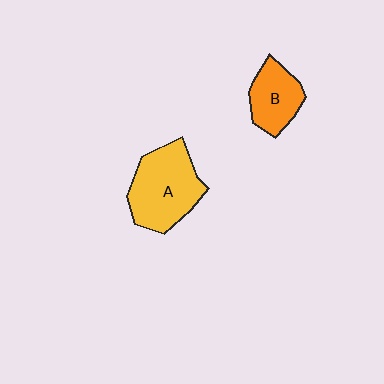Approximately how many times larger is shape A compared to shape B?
Approximately 1.6 times.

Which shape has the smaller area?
Shape B (orange).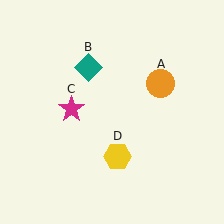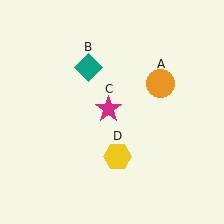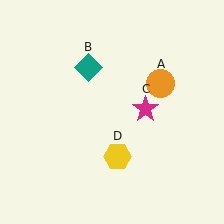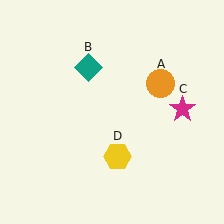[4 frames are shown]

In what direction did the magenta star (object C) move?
The magenta star (object C) moved right.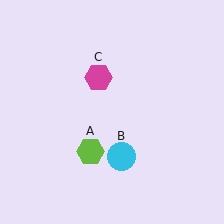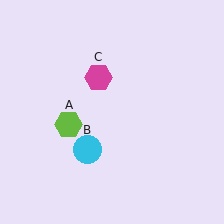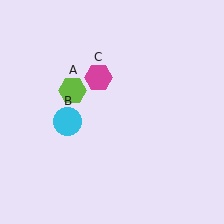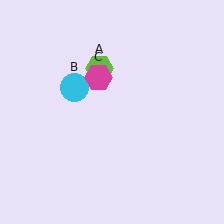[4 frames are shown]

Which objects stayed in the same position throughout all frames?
Magenta hexagon (object C) remained stationary.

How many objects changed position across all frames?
2 objects changed position: lime hexagon (object A), cyan circle (object B).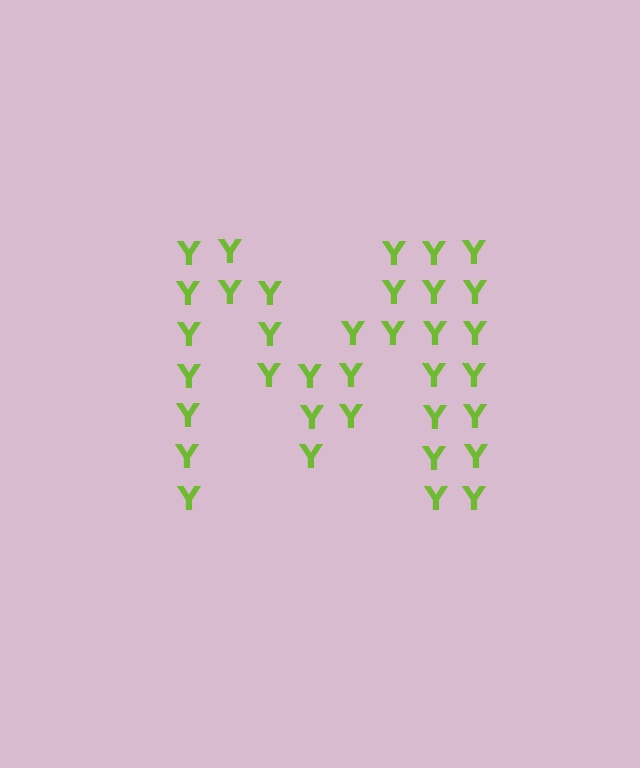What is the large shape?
The large shape is the letter M.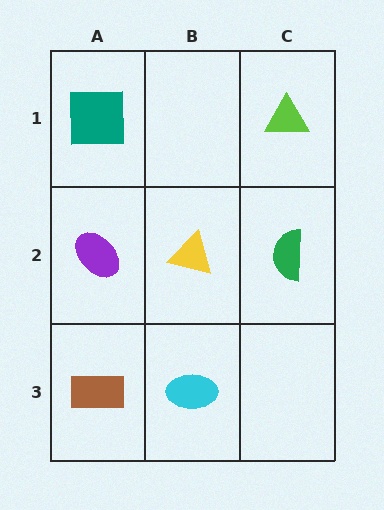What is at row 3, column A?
A brown rectangle.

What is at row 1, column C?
A lime triangle.